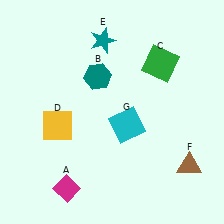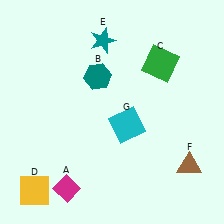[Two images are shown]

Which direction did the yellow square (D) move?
The yellow square (D) moved down.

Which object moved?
The yellow square (D) moved down.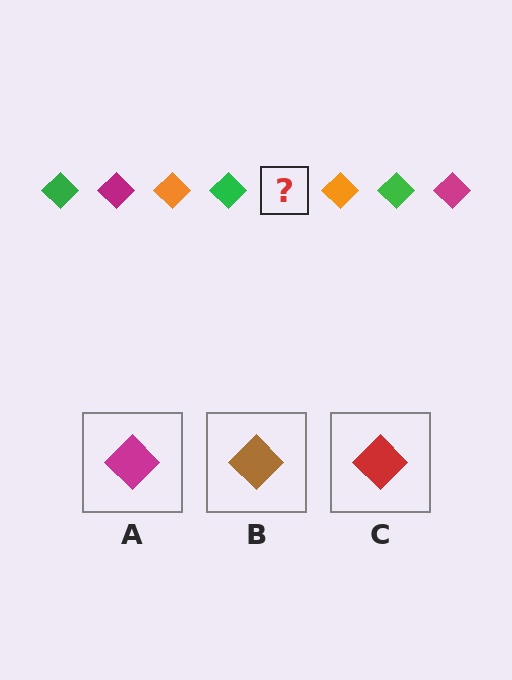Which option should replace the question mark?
Option A.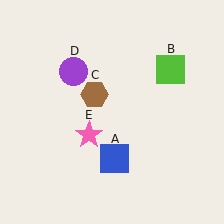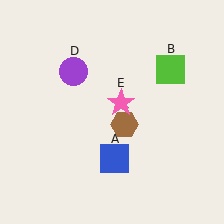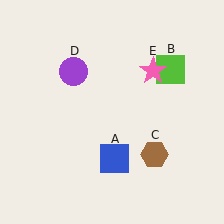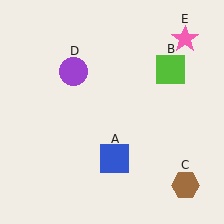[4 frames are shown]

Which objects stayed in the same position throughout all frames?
Blue square (object A) and lime square (object B) and purple circle (object D) remained stationary.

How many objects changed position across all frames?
2 objects changed position: brown hexagon (object C), pink star (object E).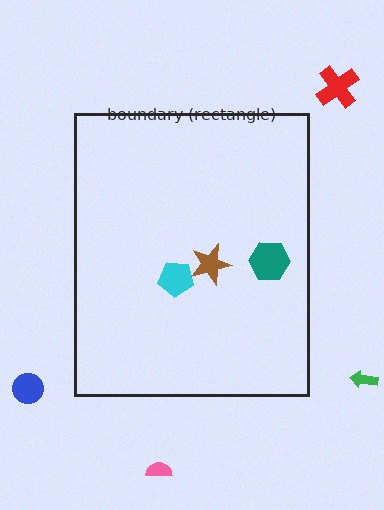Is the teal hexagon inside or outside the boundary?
Inside.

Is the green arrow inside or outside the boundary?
Outside.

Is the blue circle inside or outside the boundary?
Outside.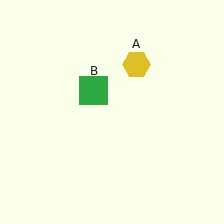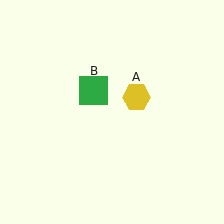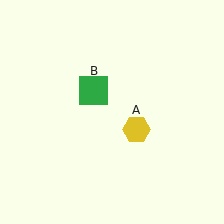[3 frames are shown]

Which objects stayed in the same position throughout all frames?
Green square (object B) remained stationary.